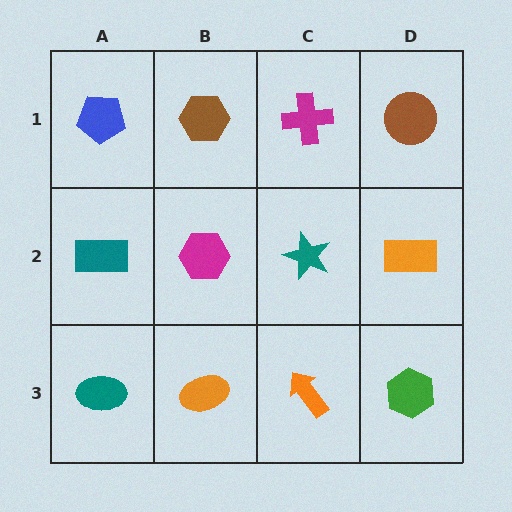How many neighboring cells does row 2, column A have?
3.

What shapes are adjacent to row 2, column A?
A blue pentagon (row 1, column A), a teal ellipse (row 3, column A), a magenta hexagon (row 2, column B).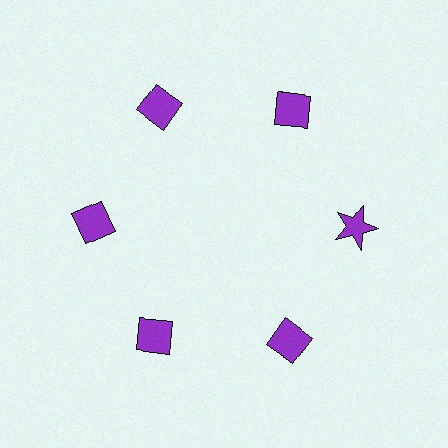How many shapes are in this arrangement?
There are 6 shapes arranged in a ring pattern.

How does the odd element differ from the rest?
It has a different shape: star instead of diamond.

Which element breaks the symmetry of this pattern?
The purple star at roughly the 3 o'clock position breaks the symmetry. All other shapes are purple diamonds.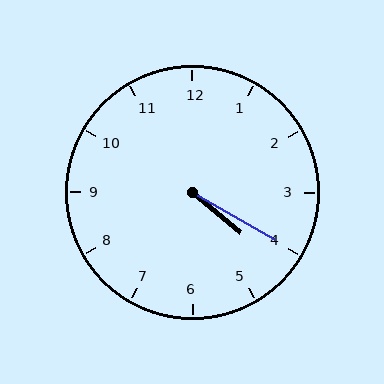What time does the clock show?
4:20.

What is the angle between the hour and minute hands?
Approximately 10 degrees.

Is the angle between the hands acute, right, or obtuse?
It is acute.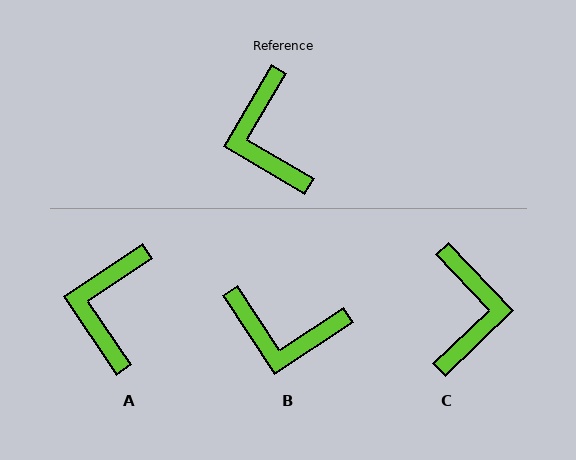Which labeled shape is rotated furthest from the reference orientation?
C, about 164 degrees away.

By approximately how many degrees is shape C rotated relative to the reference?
Approximately 164 degrees counter-clockwise.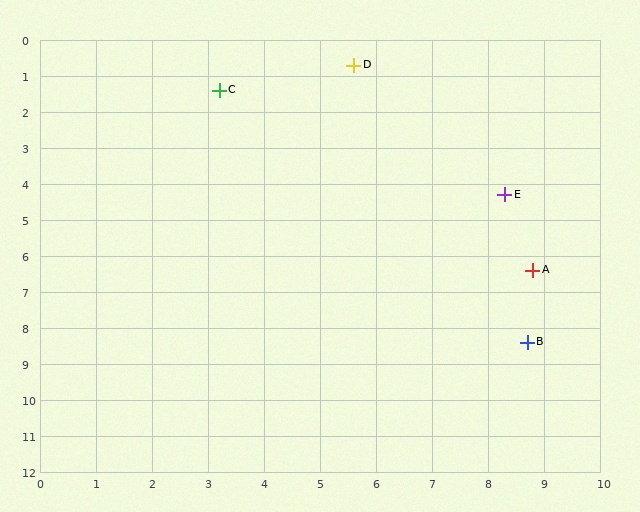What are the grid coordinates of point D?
Point D is at approximately (5.6, 0.7).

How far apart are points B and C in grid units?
Points B and C are about 8.9 grid units apart.